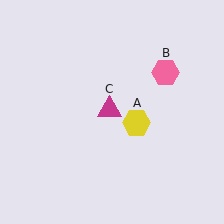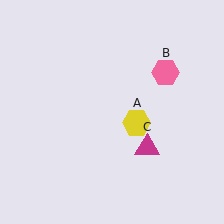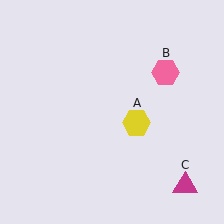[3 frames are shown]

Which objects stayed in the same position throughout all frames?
Yellow hexagon (object A) and pink hexagon (object B) remained stationary.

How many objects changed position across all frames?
1 object changed position: magenta triangle (object C).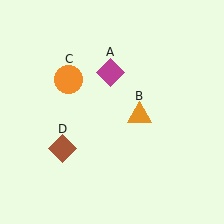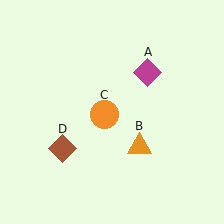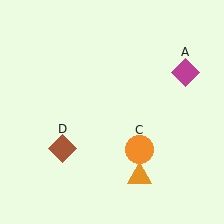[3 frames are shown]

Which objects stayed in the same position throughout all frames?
Brown diamond (object D) remained stationary.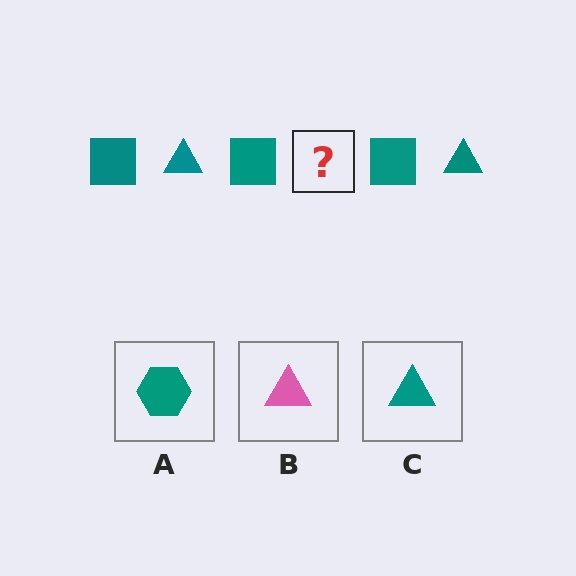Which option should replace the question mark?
Option C.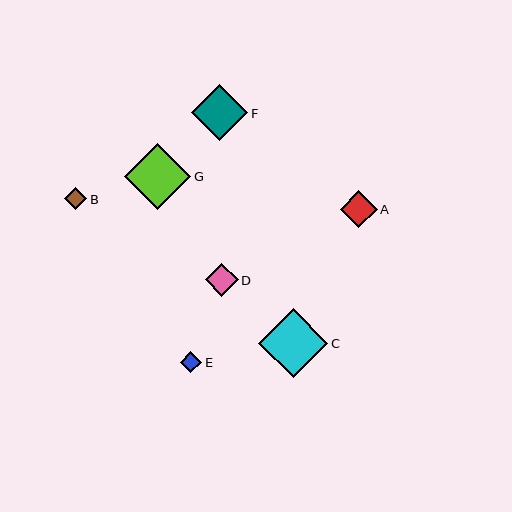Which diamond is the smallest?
Diamond E is the smallest with a size of approximately 21 pixels.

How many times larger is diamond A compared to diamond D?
Diamond A is approximately 1.1 times the size of diamond D.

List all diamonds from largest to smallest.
From largest to smallest: C, G, F, A, D, B, E.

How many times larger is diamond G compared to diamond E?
Diamond G is approximately 3.1 times the size of diamond E.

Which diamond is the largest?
Diamond C is the largest with a size of approximately 69 pixels.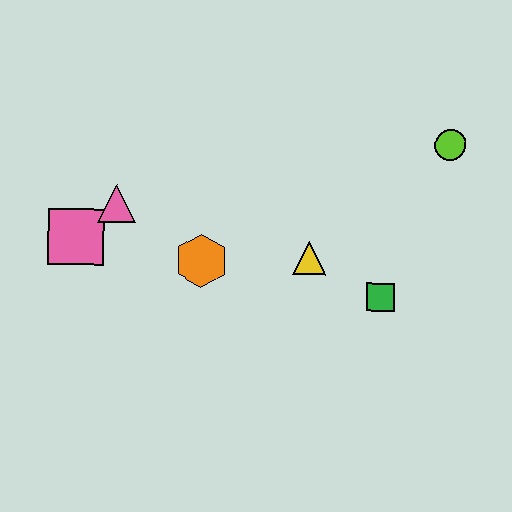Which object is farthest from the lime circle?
The pink square is farthest from the lime circle.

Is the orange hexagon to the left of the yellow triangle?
Yes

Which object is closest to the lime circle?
The green square is closest to the lime circle.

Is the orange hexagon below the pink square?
Yes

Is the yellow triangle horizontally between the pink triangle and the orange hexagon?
No